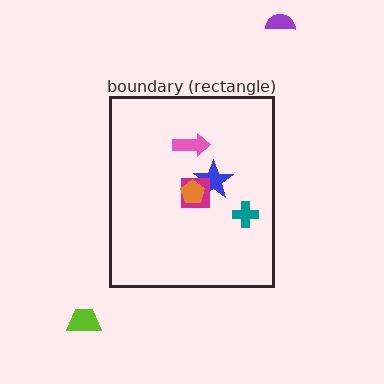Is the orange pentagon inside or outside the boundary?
Inside.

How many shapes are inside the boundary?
5 inside, 2 outside.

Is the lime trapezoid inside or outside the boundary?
Outside.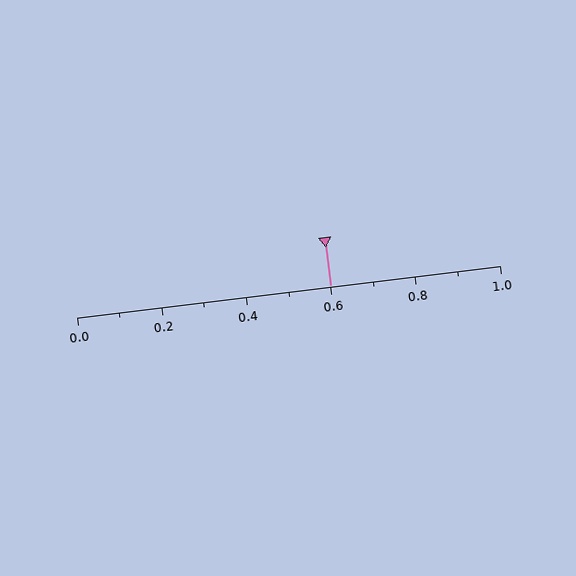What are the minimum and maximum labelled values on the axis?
The axis runs from 0.0 to 1.0.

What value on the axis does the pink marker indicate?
The marker indicates approximately 0.6.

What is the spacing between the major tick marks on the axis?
The major ticks are spaced 0.2 apart.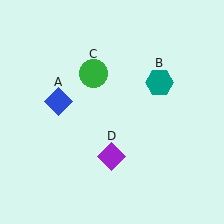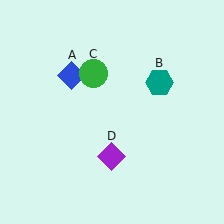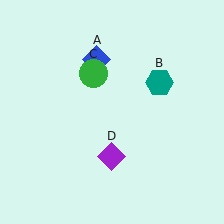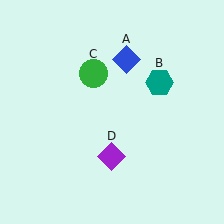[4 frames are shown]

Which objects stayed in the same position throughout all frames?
Teal hexagon (object B) and green circle (object C) and purple diamond (object D) remained stationary.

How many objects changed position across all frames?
1 object changed position: blue diamond (object A).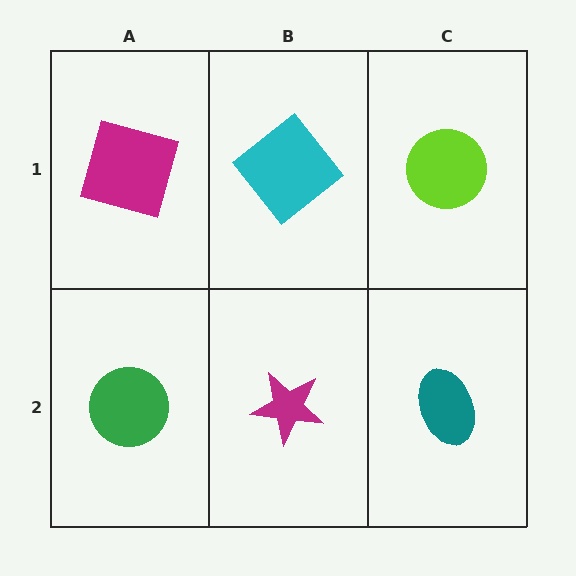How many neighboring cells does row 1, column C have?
2.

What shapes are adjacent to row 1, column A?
A green circle (row 2, column A), a cyan diamond (row 1, column B).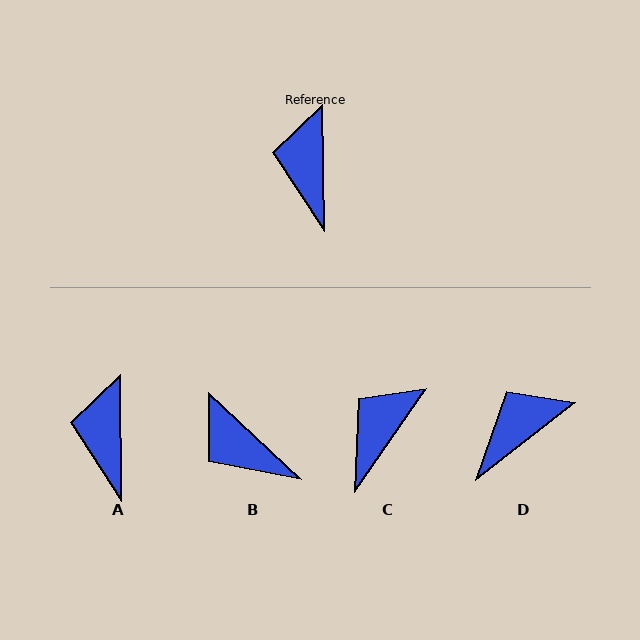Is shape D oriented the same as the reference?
No, it is off by about 52 degrees.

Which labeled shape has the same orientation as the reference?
A.